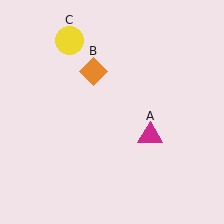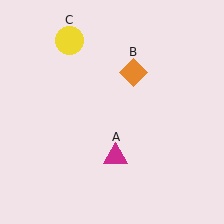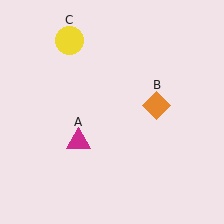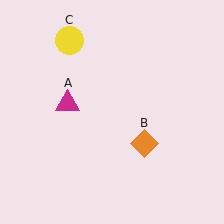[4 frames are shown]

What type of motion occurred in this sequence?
The magenta triangle (object A), orange diamond (object B) rotated clockwise around the center of the scene.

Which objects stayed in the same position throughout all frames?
Yellow circle (object C) remained stationary.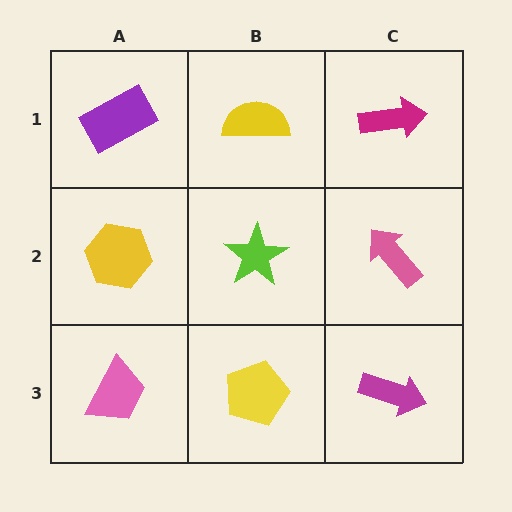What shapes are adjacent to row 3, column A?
A yellow hexagon (row 2, column A), a yellow pentagon (row 3, column B).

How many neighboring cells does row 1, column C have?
2.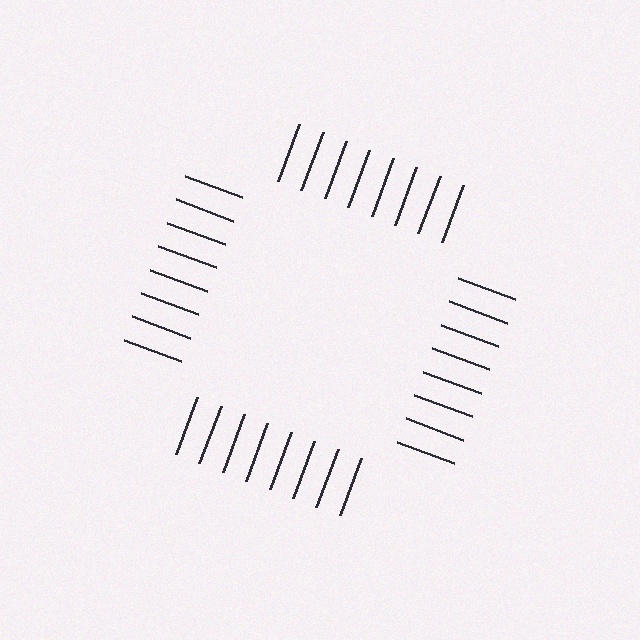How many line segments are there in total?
32 — 8 along each of the 4 edges.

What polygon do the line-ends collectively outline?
An illusory square — the line segments terminate on its edges but no continuous stroke is drawn.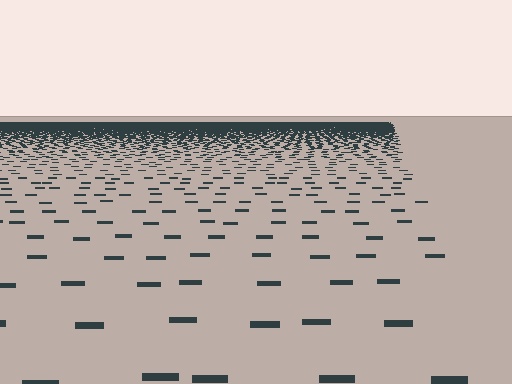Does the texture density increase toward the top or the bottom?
Density increases toward the top.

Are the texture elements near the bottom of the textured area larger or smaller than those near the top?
Larger. Near the bottom, elements are closer to the viewer and appear at a bigger on-screen size.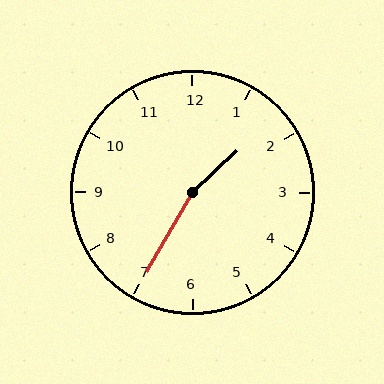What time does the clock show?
1:35.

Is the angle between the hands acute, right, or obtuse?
It is obtuse.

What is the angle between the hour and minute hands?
Approximately 162 degrees.